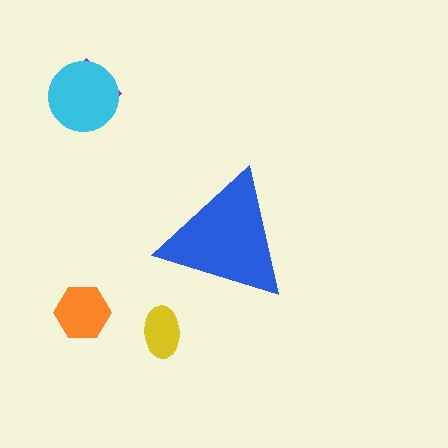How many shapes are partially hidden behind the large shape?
0 shapes are partially hidden.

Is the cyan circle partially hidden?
No, the cyan circle is fully visible.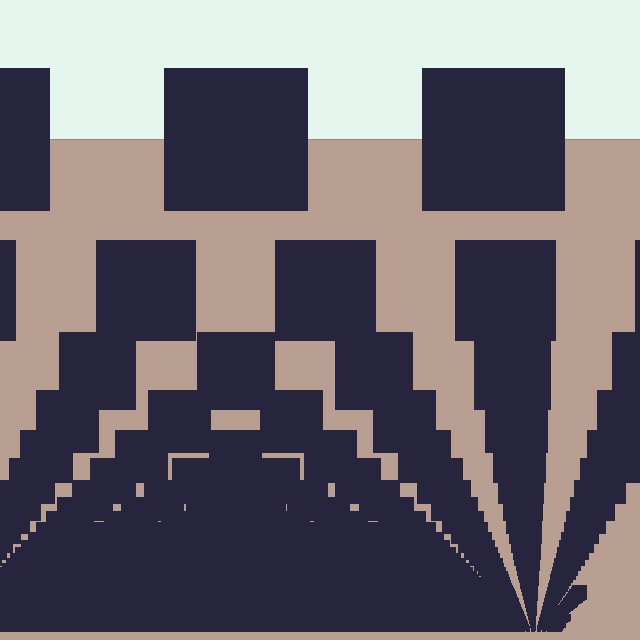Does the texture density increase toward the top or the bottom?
Density increases toward the bottom.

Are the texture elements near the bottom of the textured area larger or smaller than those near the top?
Smaller. The gradient is inverted — elements near the bottom are smaller and denser.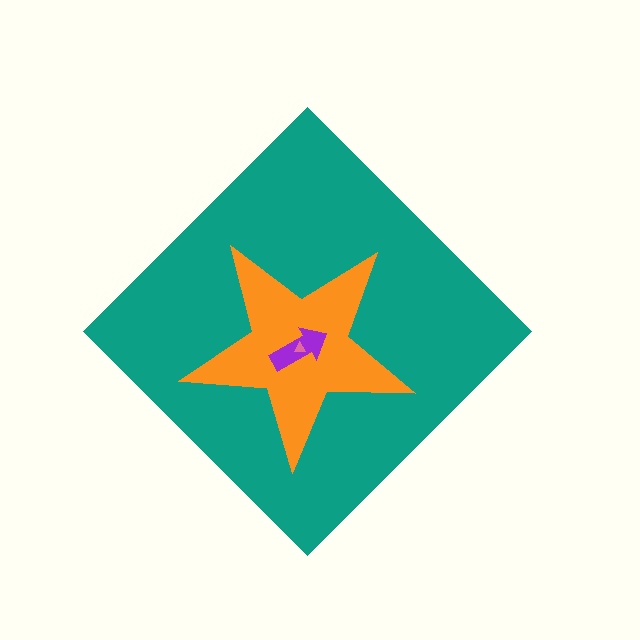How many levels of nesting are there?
4.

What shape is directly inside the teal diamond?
The orange star.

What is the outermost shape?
The teal diamond.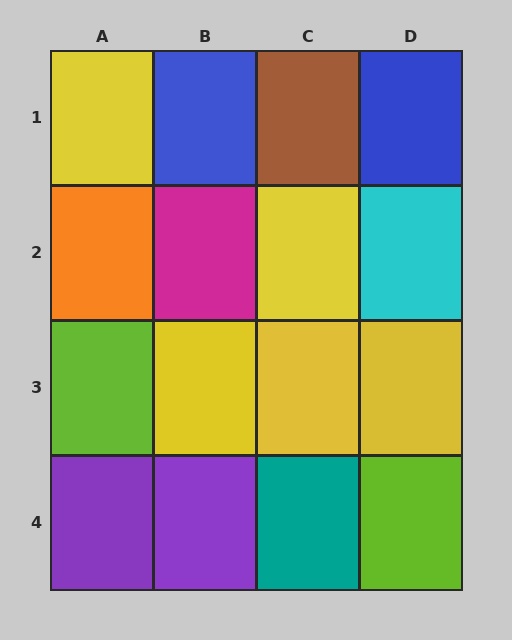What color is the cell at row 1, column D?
Blue.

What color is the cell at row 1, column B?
Blue.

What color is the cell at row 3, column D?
Yellow.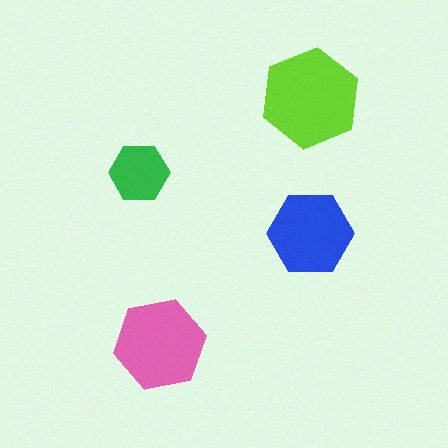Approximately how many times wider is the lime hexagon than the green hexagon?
About 1.5 times wider.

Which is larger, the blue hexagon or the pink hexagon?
The pink one.